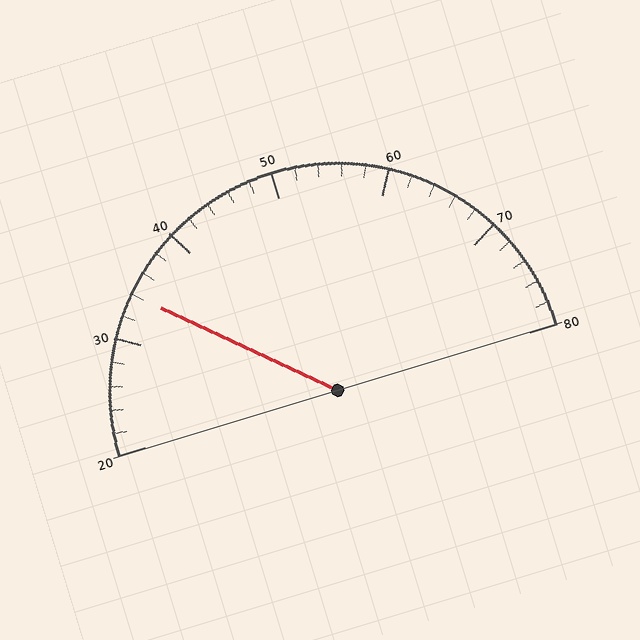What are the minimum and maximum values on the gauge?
The gauge ranges from 20 to 80.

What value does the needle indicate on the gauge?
The needle indicates approximately 34.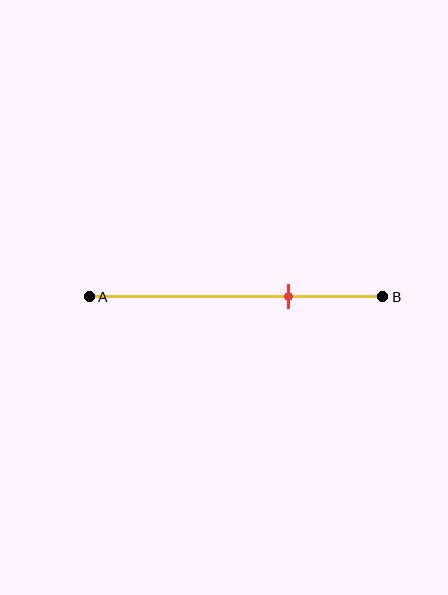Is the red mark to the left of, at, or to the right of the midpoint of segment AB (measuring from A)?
The red mark is to the right of the midpoint of segment AB.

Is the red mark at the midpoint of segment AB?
No, the mark is at about 70% from A, not at the 50% midpoint.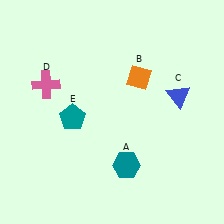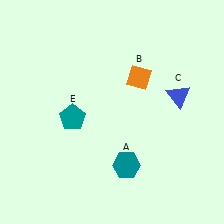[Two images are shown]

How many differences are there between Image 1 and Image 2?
There is 1 difference between the two images.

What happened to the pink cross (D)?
The pink cross (D) was removed in Image 2. It was in the top-left area of Image 1.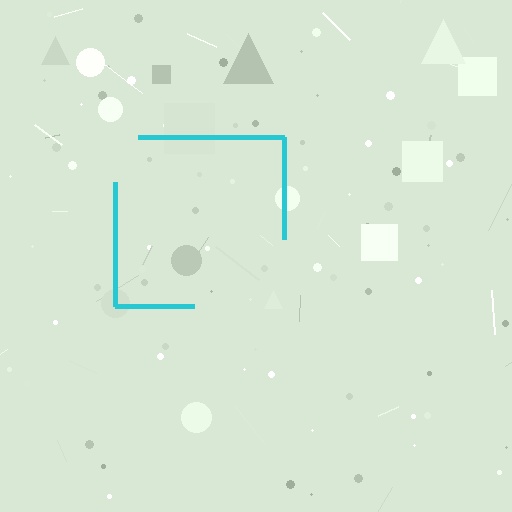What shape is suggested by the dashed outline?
The dashed outline suggests a square.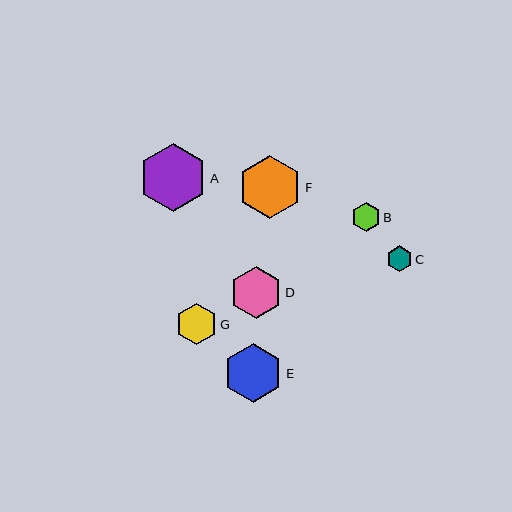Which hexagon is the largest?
Hexagon A is the largest with a size of approximately 68 pixels.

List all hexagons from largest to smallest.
From largest to smallest: A, F, E, D, G, B, C.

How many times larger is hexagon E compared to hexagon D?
Hexagon E is approximately 1.1 times the size of hexagon D.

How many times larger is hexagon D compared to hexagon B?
Hexagon D is approximately 1.8 times the size of hexagon B.